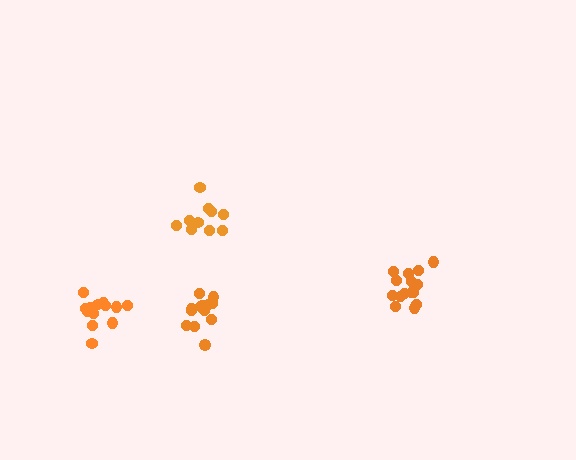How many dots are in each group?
Group 1: 15 dots, Group 2: 14 dots, Group 3: 10 dots, Group 4: 14 dots (53 total).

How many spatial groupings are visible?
There are 4 spatial groupings.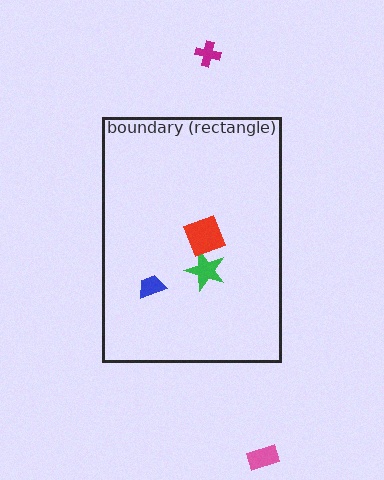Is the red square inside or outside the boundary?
Inside.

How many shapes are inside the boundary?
3 inside, 2 outside.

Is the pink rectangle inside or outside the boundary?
Outside.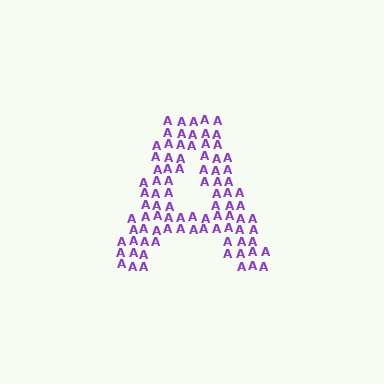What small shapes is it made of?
It is made of small letter A's.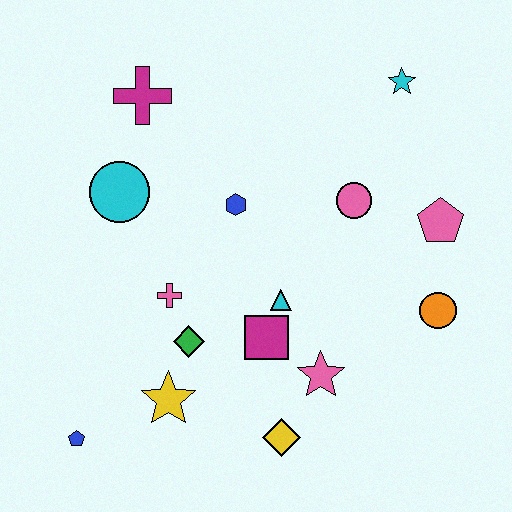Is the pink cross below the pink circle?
Yes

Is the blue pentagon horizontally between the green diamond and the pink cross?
No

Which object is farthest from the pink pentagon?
The blue pentagon is farthest from the pink pentagon.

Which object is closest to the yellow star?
The green diamond is closest to the yellow star.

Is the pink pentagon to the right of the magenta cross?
Yes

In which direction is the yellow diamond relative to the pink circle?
The yellow diamond is below the pink circle.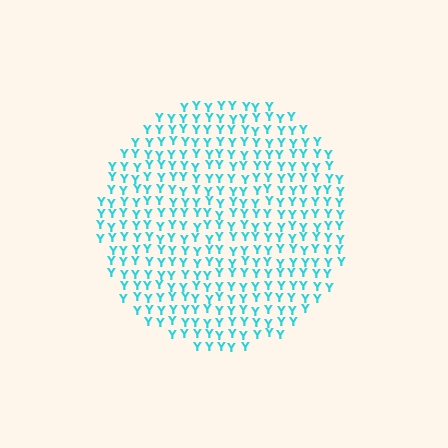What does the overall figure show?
The overall figure shows a circle.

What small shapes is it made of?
It is made of small letter Y's.